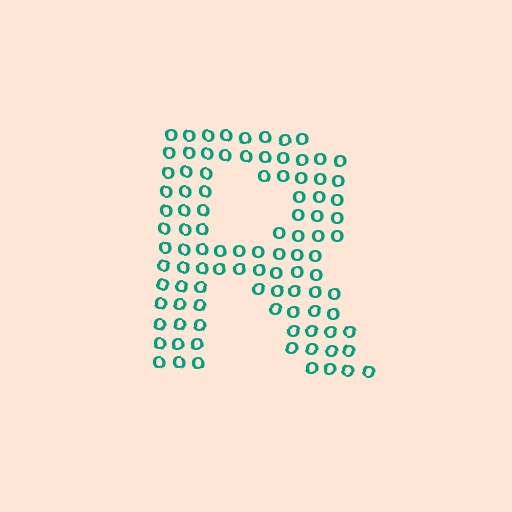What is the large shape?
The large shape is the letter R.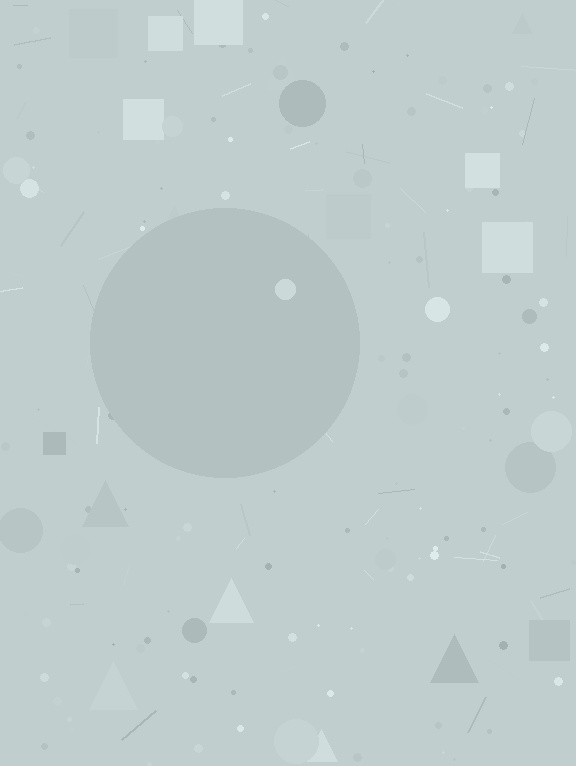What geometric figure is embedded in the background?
A circle is embedded in the background.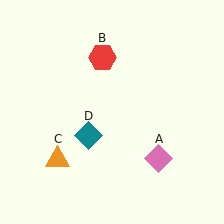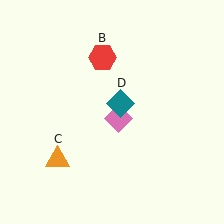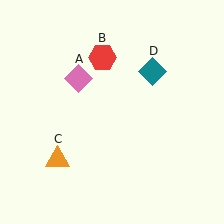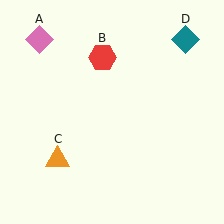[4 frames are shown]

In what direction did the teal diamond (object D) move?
The teal diamond (object D) moved up and to the right.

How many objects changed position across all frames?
2 objects changed position: pink diamond (object A), teal diamond (object D).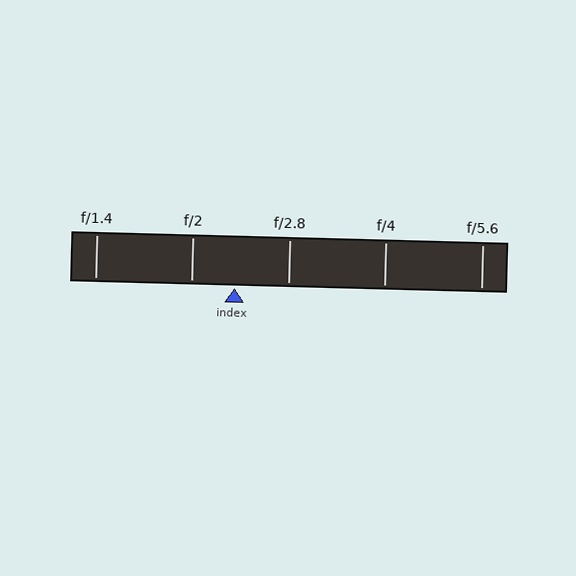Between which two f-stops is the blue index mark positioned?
The index mark is between f/2 and f/2.8.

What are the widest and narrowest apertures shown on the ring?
The widest aperture shown is f/1.4 and the narrowest is f/5.6.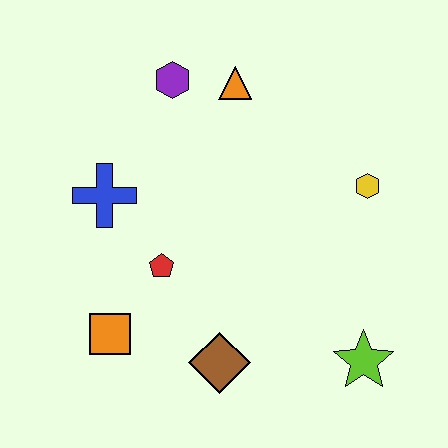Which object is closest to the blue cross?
The red pentagon is closest to the blue cross.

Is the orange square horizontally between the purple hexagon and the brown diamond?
No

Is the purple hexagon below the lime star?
No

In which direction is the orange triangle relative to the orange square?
The orange triangle is above the orange square.